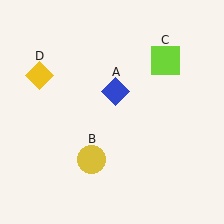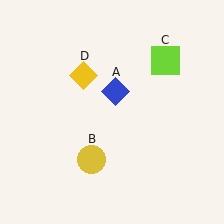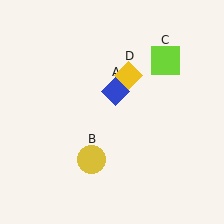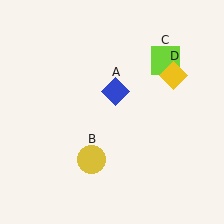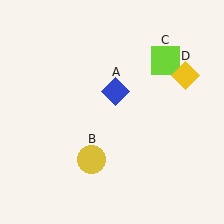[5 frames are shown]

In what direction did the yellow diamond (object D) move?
The yellow diamond (object D) moved right.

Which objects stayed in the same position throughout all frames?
Blue diamond (object A) and yellow circle (object B) and lime square (object C) remained stationary.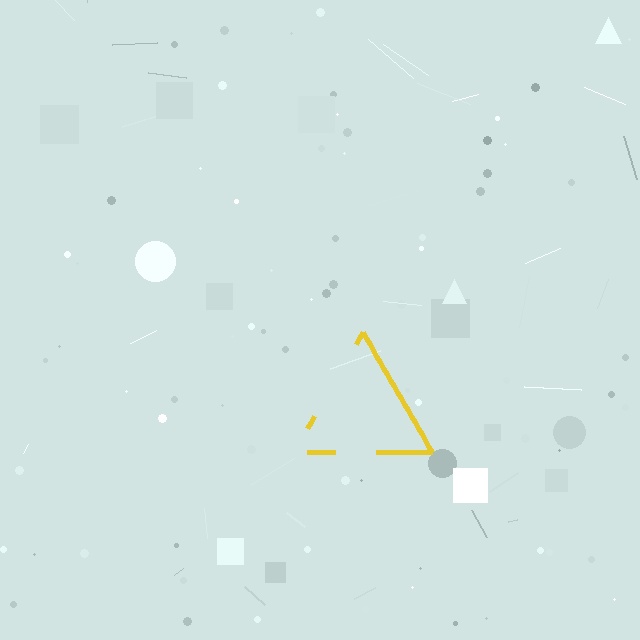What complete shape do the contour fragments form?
The contour fragments form a triangle.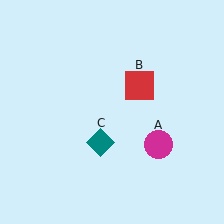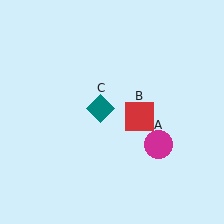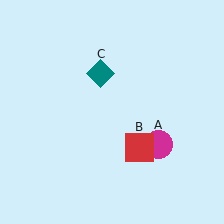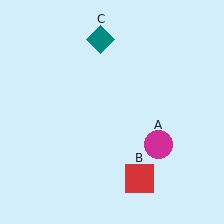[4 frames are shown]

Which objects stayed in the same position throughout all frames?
Magenta circle (object A) remained stationary.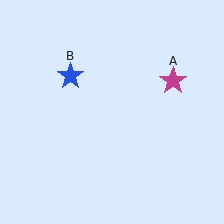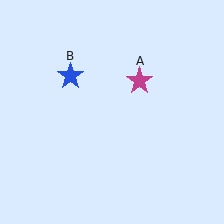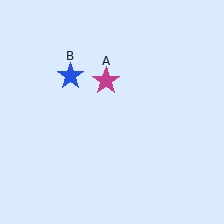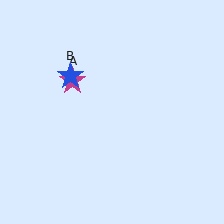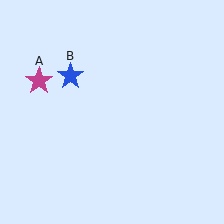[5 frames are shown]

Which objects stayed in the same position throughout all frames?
Blue star (object B) remained stationary.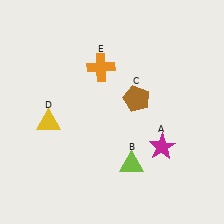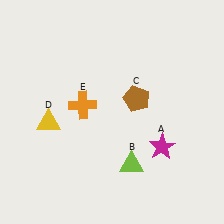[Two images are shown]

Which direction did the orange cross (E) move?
The orange cross (E) moved down.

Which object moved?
The orange cross (E) moved down.